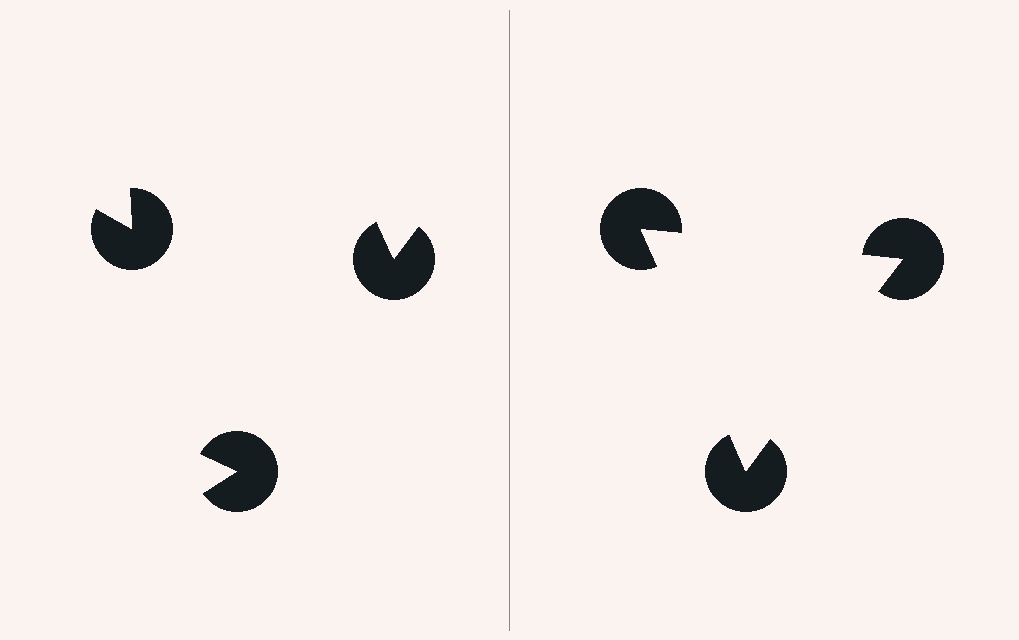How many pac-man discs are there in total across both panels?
6 — 3 on each side.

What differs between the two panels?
The pac-man discs are positioned identically on both sides; only the wedge orientations differ. On the right they align to a triangle; on the left they are misaligned.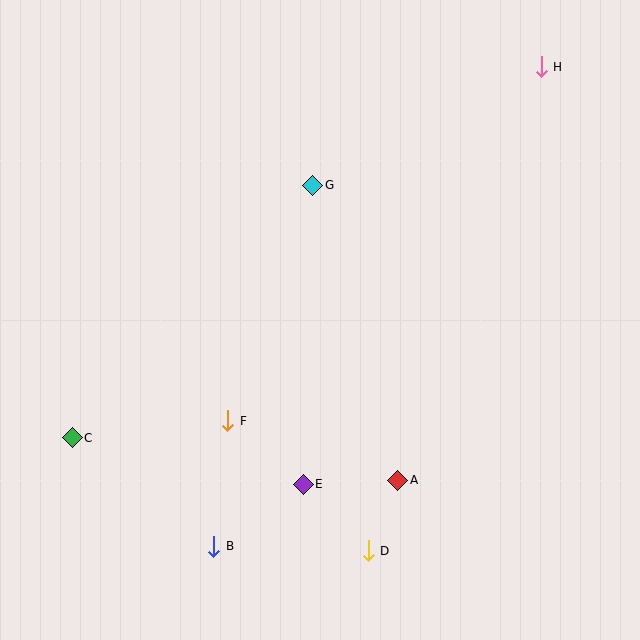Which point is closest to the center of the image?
Point G at (313, 185) is closest to the center.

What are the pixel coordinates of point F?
Point F is at (228, 421).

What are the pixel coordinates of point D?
Point D is at (368, 551).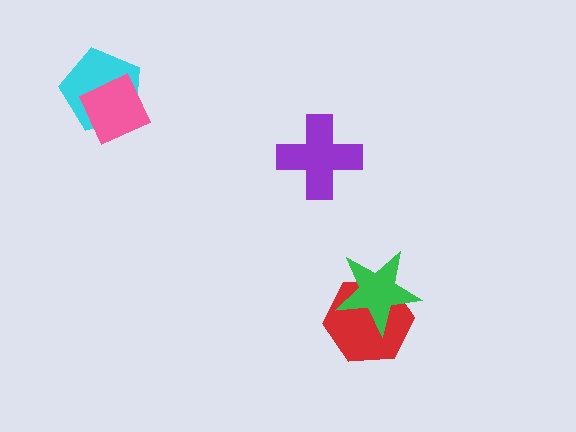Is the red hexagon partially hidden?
Yes, it is partially covered by another shape.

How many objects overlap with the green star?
1 object overlaps with the green star.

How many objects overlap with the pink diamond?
1 object overlaps with the pink diamond.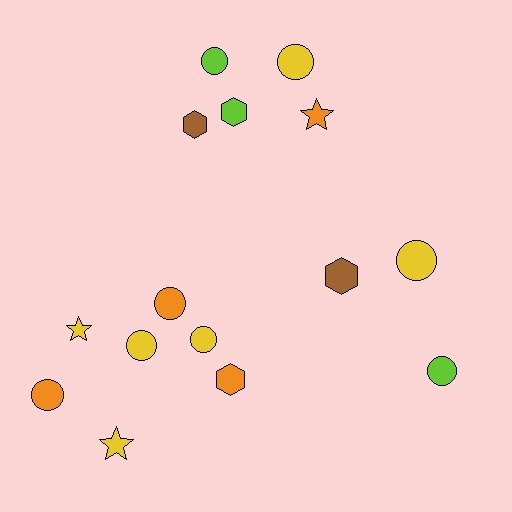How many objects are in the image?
There are 15 objects.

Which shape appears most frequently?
Circle, with 8 objects.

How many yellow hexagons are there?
There are no yellow hexagons.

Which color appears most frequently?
Yellow, with 6 objects.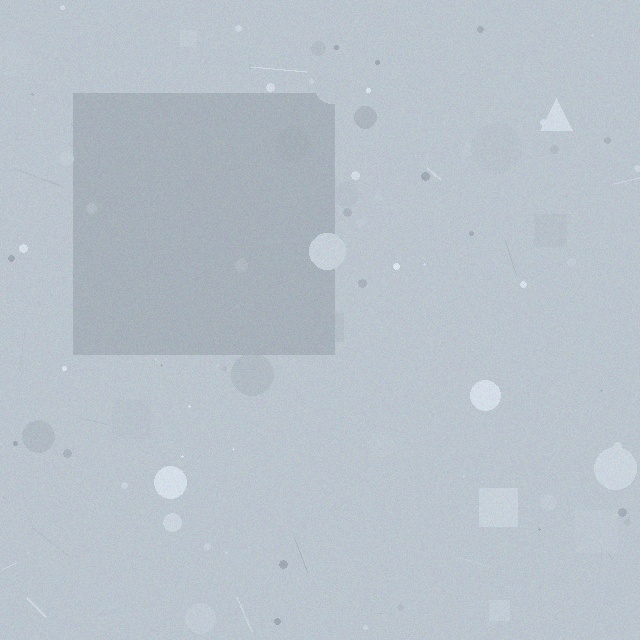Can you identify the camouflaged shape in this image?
The camouflaged shape is a square.